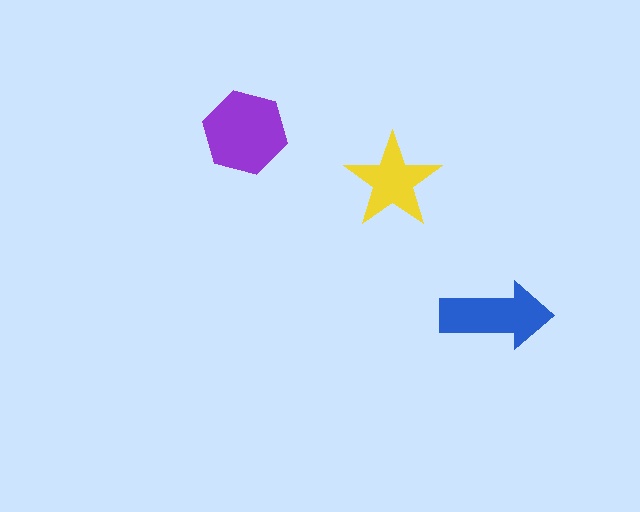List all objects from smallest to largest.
The yellow star, the blue arrow, the purple hexagon.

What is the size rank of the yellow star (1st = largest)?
3rd.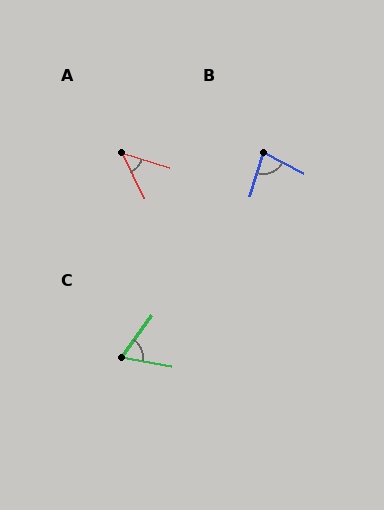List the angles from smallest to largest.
A (47°), C (64°), B (79°).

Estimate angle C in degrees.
Approximately 64 degrees.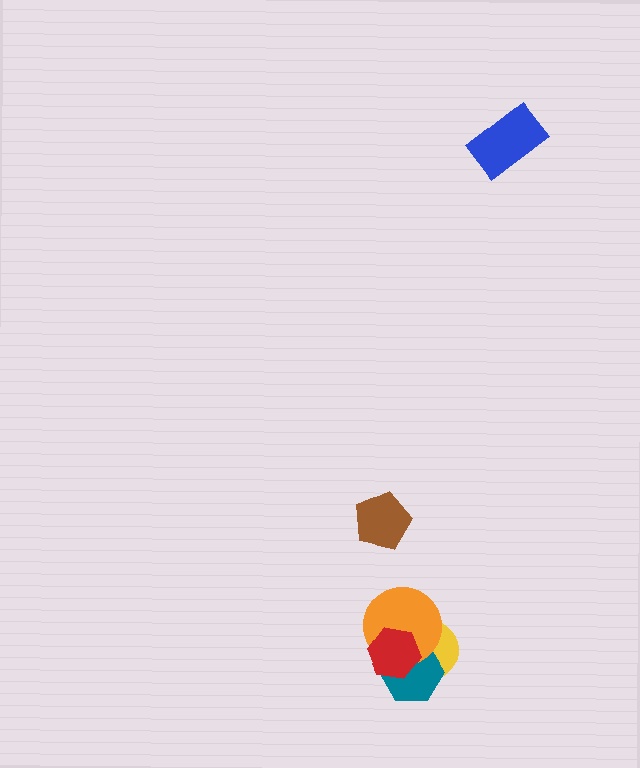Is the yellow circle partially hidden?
Yes, it is partially covered by another shape.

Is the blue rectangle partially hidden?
No, no other shape covers it.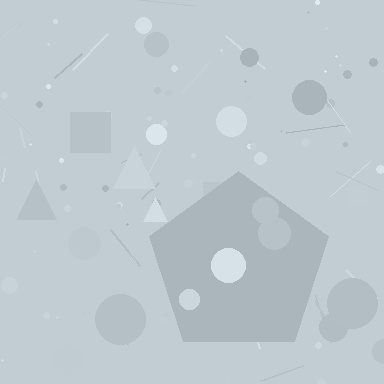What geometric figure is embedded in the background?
A pentagon is embedded in the background.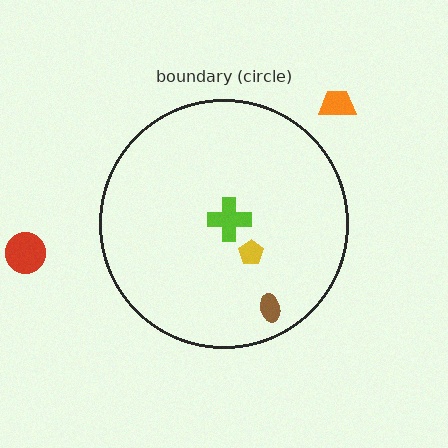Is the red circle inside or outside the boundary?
Outside.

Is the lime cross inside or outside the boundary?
Inside.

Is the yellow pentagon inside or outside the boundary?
Inside.